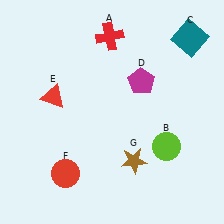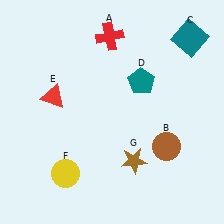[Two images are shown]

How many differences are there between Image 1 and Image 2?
There are 3 differences between the two images.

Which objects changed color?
B changed from lime to brown. D changed from magenta to teal. F changed from red to yellow.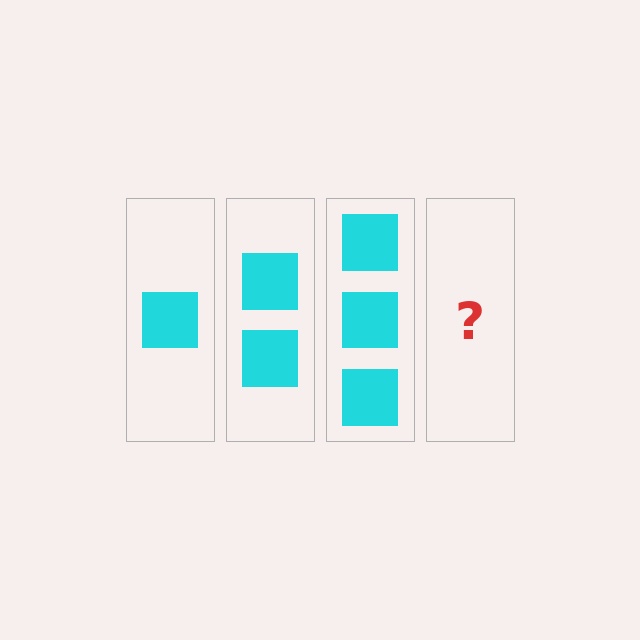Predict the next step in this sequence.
The next step is 4 squares.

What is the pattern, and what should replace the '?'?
The pattern is that each step adds one more square. The '?' should be 4 squares.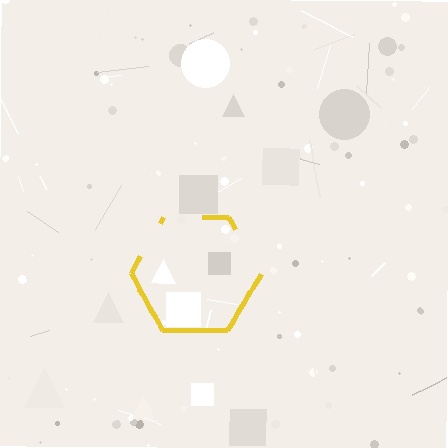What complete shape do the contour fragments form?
The contour fragments form a hexagon.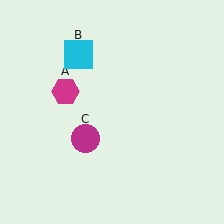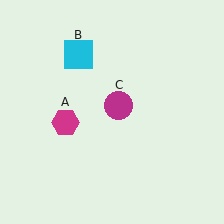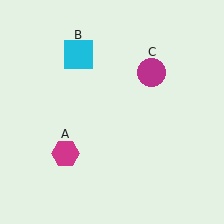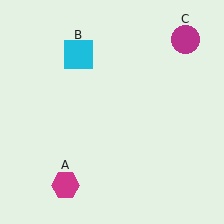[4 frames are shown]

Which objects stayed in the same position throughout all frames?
Cyan square (object B) remained stationary.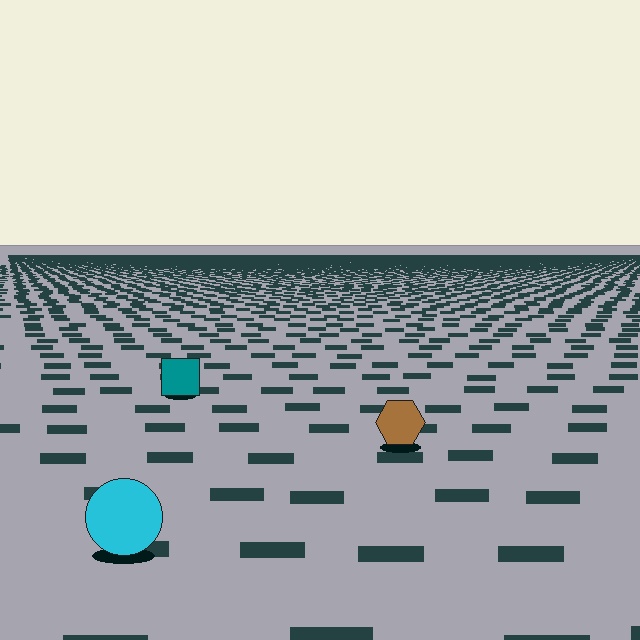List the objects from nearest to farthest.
From nearest to farthest: the cyan circle, the brown hexagon, the teal square.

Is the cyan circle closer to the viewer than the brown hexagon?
Yes. The cyan circle is closer — you can tell from the texture gradient: the ground texture is coarser near it.